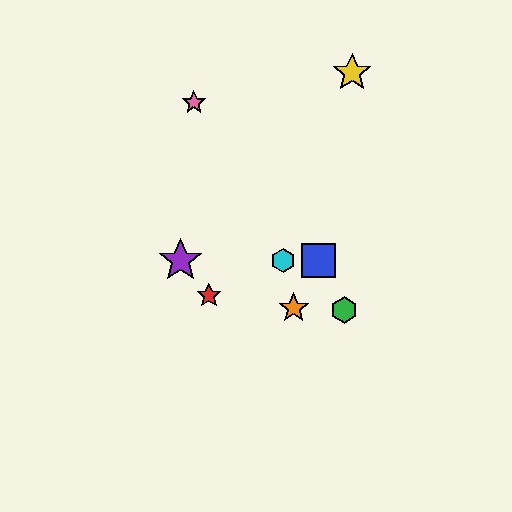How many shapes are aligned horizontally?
3 shapes (the blue square, the purple star, the cyan hexagon) are aligned horizontally.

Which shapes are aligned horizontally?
The blue square, the purple star, the cyan hexagon are aligned horizontally.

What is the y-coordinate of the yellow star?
The yellow star is at y≈73.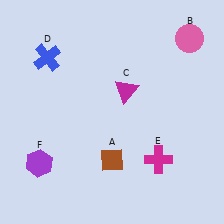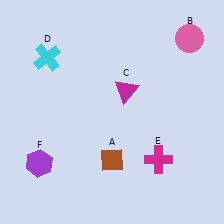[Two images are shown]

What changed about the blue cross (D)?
In Image 1, D is blue. In Image 2, it changed to cyan.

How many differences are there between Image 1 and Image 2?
There is 1 difference between the two images.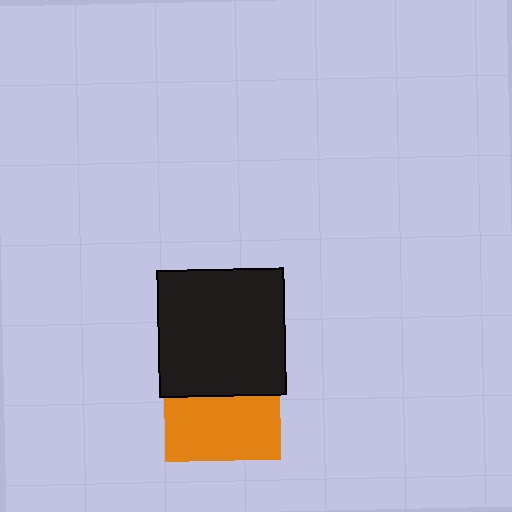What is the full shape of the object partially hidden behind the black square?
The partially hidden object is an orange square.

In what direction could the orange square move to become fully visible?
The orange square could move down. That would shift it out from behind the black square entirely.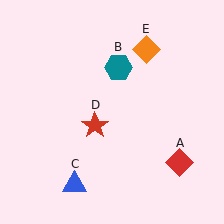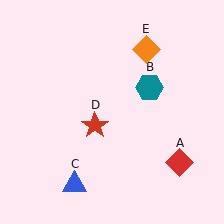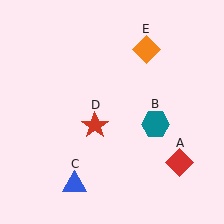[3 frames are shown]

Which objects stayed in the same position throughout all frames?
Red diamond (object A) and blue triangle (object C) and red star (object D) and orange diamond (object E) remained stationary.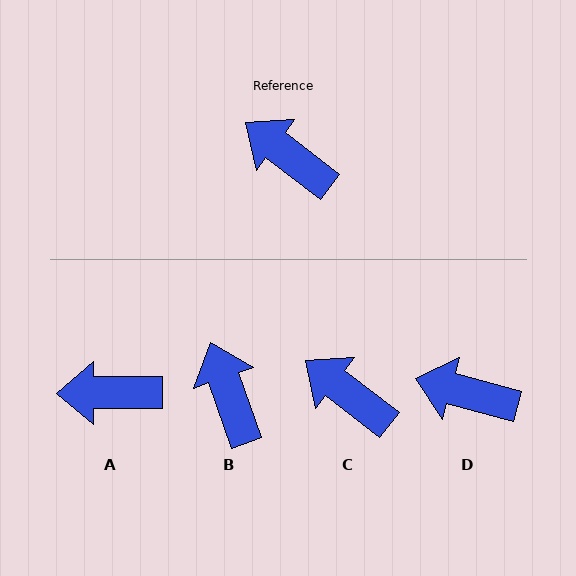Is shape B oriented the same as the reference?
No, it is off by about 33 degrees.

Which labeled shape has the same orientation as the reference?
C.